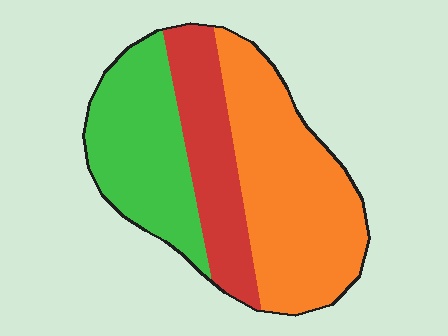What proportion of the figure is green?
Green takes up about one third (1/3) of the figure.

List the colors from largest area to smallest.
From largest to smallest: orange, green, red.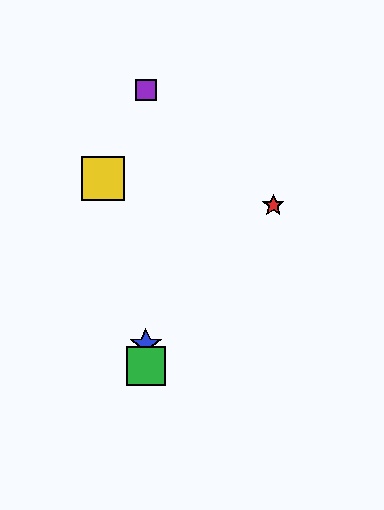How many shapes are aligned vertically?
3 shapes (the blue star, the green square, the purple square) are aligned vertically.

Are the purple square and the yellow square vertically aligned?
No, the purple square is at x≈146 and the yellow square is at x≈103.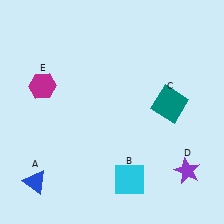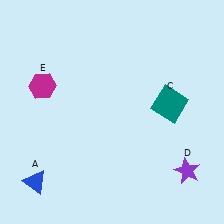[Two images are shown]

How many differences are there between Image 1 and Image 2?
There is 1 difference between the two images.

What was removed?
The cyan square (B) was removed in Image 2.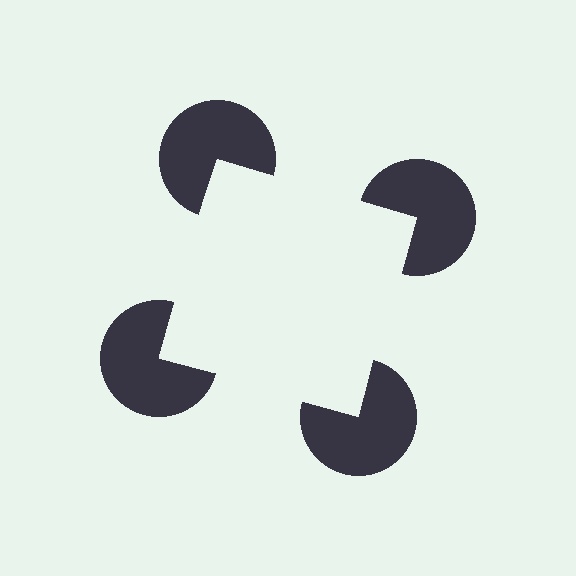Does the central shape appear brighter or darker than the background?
It typically appears slightly brighter than the background, even though no actual brightness change is drawn.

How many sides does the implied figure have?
4 sides.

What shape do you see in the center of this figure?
An illusory square — its edges are inferred from the aligned wedge cuts in the pac-man discs, not physically drawn.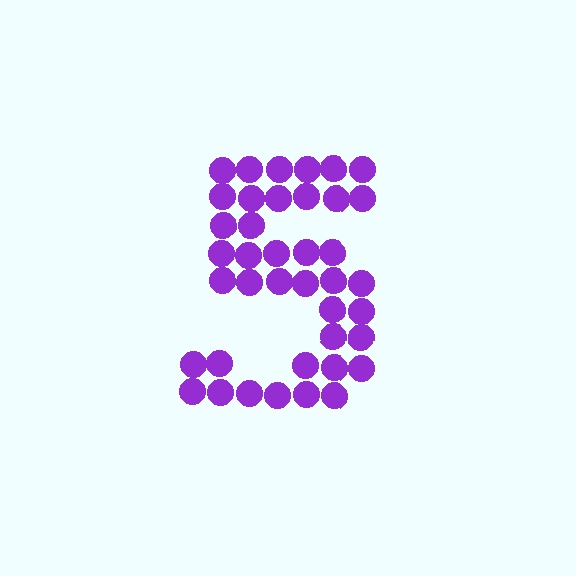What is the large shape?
The large shape is the digit 5.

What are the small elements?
The small elements are circles.